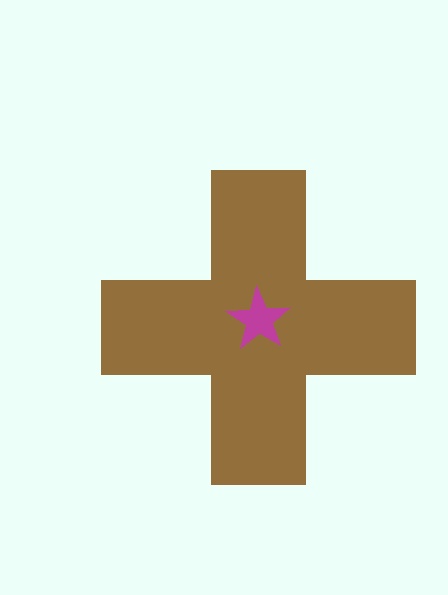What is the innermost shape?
The magenta star.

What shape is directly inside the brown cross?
The magenta star.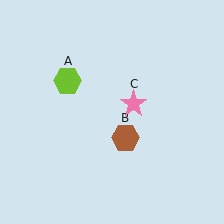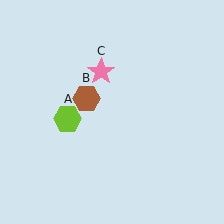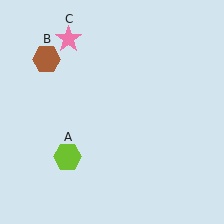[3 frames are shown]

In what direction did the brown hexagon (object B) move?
The brown hexagon (object B) moved up and to the left.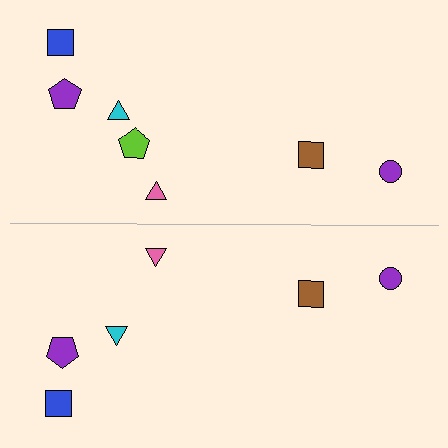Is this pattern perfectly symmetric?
No, the pattern is not perfectly symmetric. A lime pentagon is missing from the bottom side.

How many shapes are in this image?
There are 13 shapes in this image.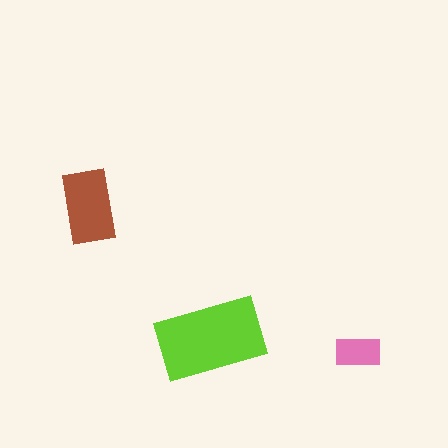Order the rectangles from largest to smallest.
the lime one, the brown one, the pink one.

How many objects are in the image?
There are 3 objects in the image.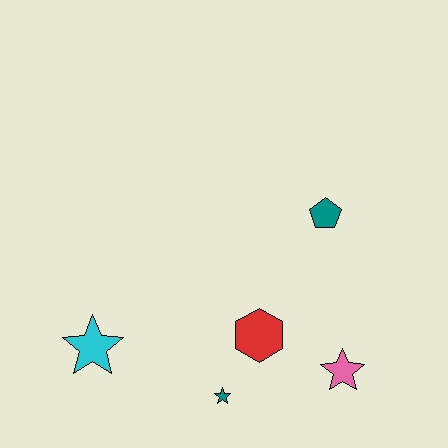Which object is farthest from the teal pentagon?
The cyan star is farthest from the teal pentagon.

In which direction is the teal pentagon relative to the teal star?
The teal pentagon is above the teal star.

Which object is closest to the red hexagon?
The teal star is closest to the red hexagon.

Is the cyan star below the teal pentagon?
Yes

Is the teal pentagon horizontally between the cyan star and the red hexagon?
No